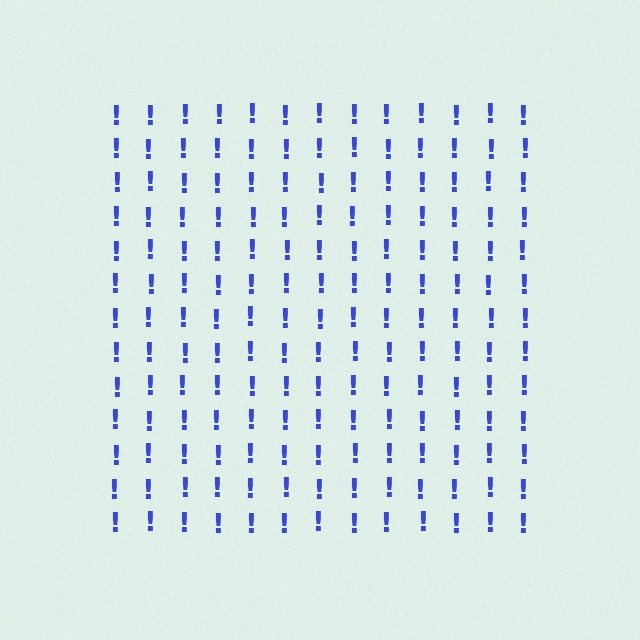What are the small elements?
The small elements are exclamation marks.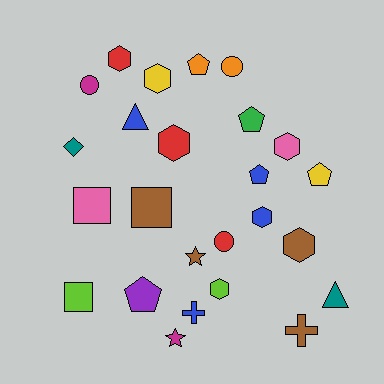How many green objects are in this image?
There is 1 green object.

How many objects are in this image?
There are 25 objects.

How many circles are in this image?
There are 3 circles.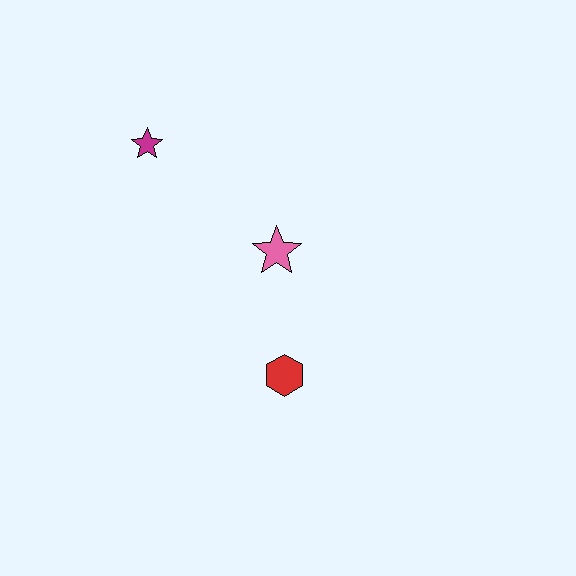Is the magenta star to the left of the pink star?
Yes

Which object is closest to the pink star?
The red hexagon is closest to the pink star.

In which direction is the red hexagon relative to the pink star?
The red hexagon is below the pink star.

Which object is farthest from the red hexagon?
The magenta star is farthest from the red hexagon.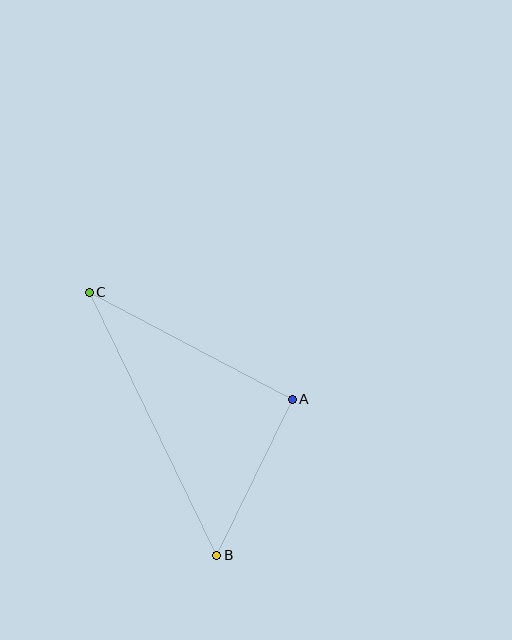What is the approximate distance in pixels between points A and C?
The distance between A and C is approximately 230 pixels.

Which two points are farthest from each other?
Points B and C are farthest from each other.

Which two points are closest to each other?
Points A and B are closest to each other.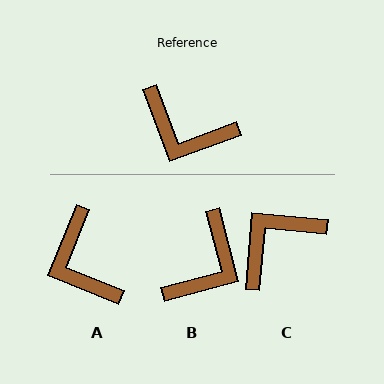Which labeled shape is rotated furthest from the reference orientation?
C, about 115 degrees away.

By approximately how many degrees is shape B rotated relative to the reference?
Approximately 84 degrees counter-clockwise.